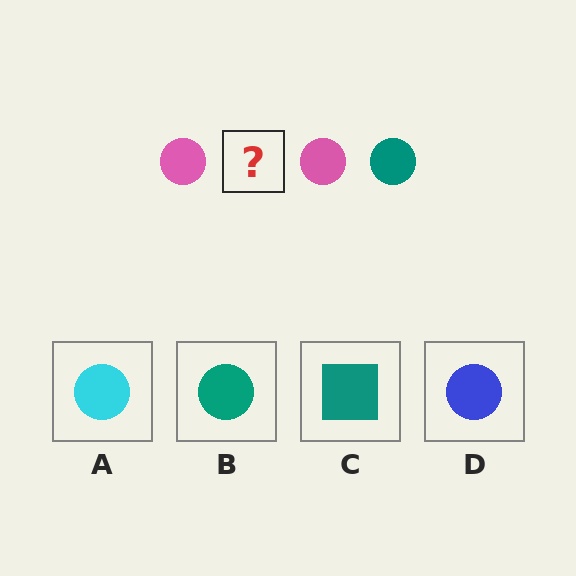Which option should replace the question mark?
Option B.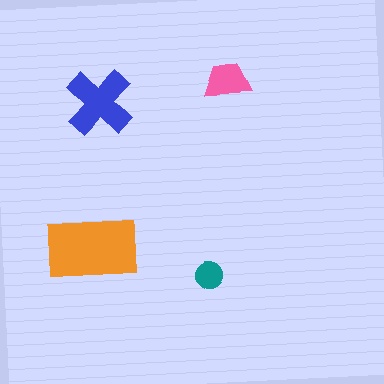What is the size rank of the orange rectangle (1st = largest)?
1st.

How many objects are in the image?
There are 4 objects in the image.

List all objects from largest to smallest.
The orange rectangle, the blue cross, the pink trapezoid, the teal circle.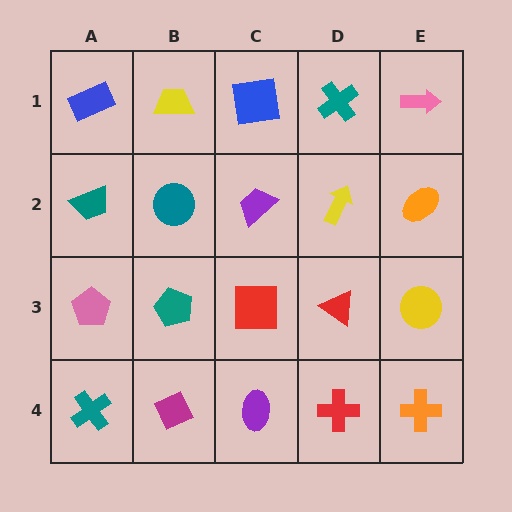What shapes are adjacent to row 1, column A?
A teal trapezoid (row 2, column A), a yellow trapezoid (row 1, column B).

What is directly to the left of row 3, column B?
A pink pentagon.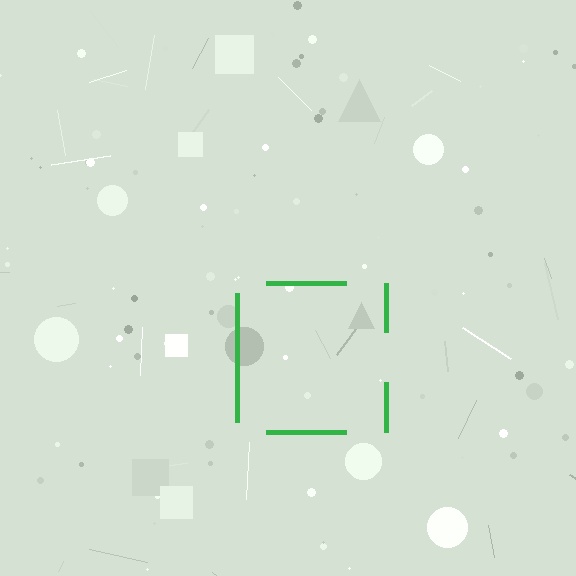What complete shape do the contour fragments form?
The contour fragments form a square.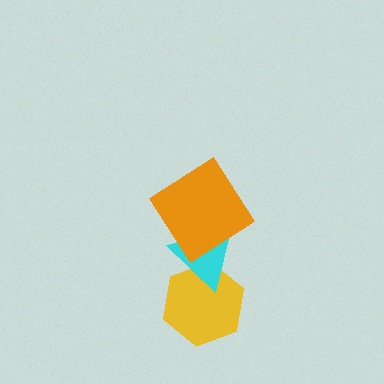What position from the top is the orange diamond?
The orange diamond is 1st from the top.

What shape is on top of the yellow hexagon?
The cyan triangle is on top of the yellow hexagon.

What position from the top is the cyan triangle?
The cyan triangle is 2nd from the top.